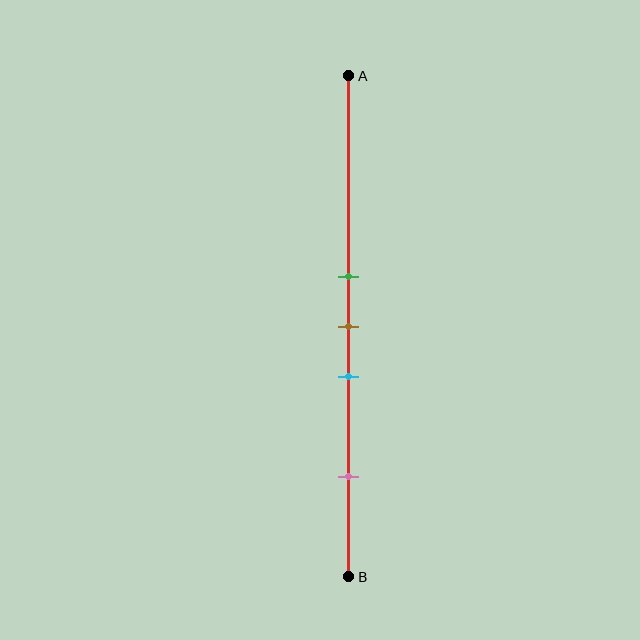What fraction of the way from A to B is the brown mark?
The brown mark is approximately 50% (0.5) of the way from A to B.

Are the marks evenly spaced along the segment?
No, the marks are not evenly spaced.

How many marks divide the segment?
There are 4 marks dividing the segment.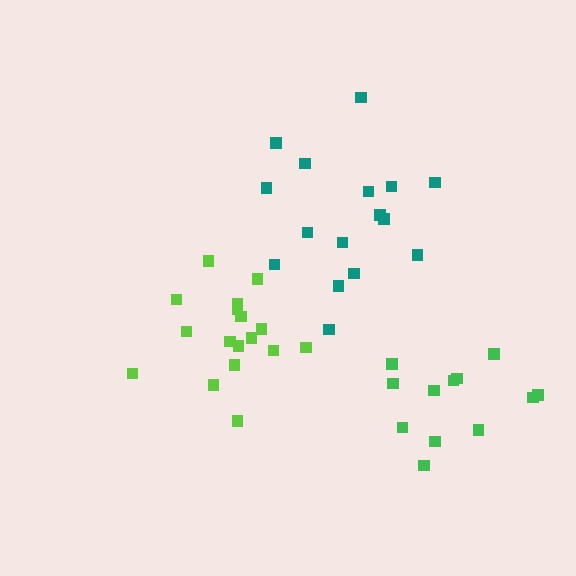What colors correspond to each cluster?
The clusters are colored: green, lime, teal.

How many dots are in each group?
Group 1: 12 dots, Group 2: 17 dots, Group 3: 16 dots (45 total).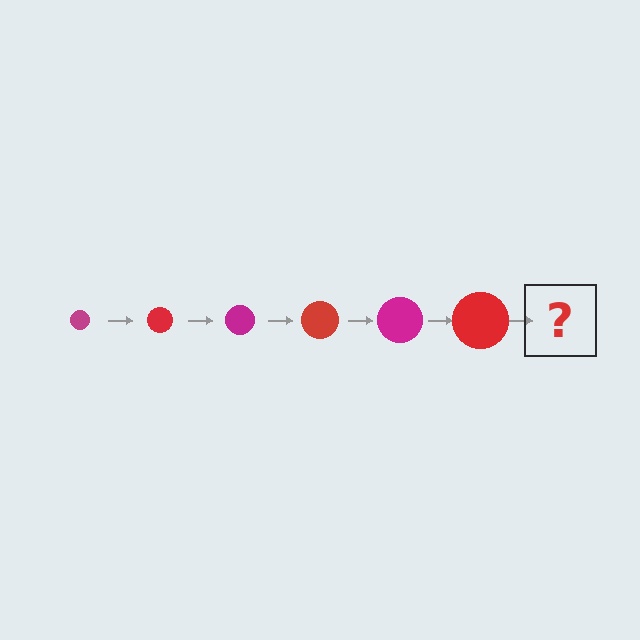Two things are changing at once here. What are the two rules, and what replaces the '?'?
The two rules are that the circle grows larger each step and the color cycles through magenta and red. The '?' should be a magenta circle, larger than the previous one.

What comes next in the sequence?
The next element should be a magenta circle, larger than the previous one.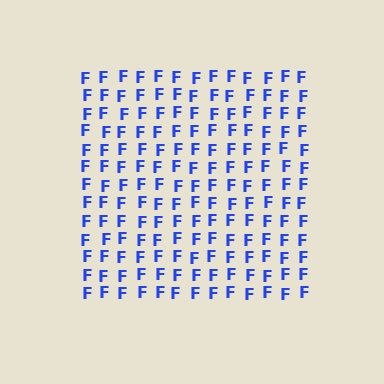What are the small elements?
The small elements are letter F's.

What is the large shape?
The large shape is a square.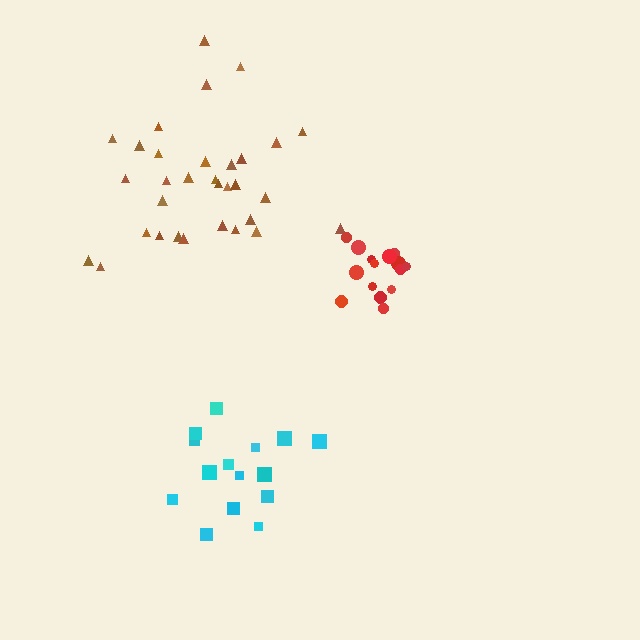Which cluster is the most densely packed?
Red.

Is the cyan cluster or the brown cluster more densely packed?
Cyan.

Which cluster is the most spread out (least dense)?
Brown.